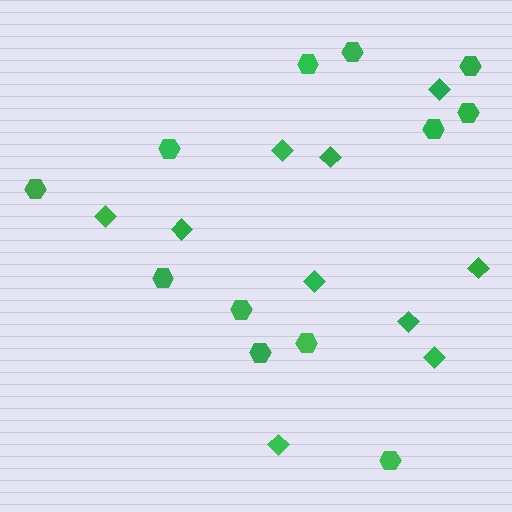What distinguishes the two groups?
There are 2 groups: one group of diamonds (10) and one group of hexagons (12).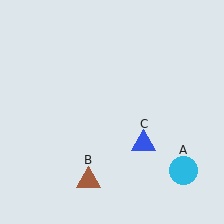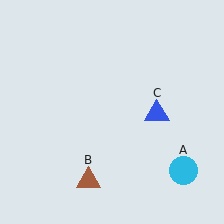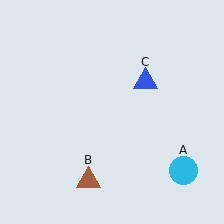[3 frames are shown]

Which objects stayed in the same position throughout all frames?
Cyan circle (object A) and brown triangle (object B) remained stationary.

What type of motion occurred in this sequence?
The blue triangle (object C) rotated counterclockwise around the center of the scene.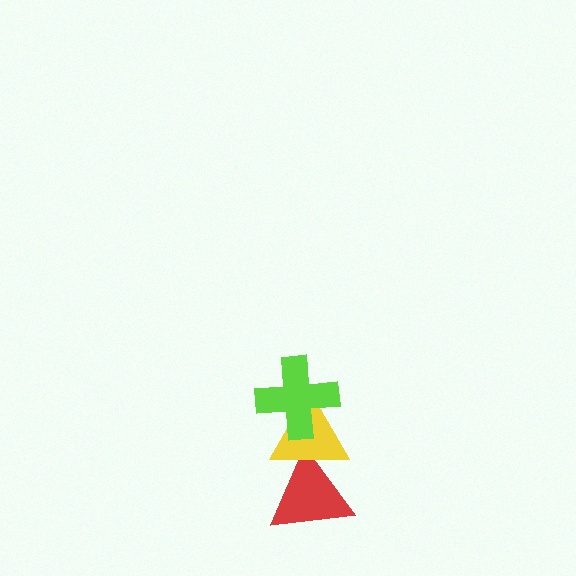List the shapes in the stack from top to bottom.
From top to bottom: the lime cross, the yellow triangle, the red triangle.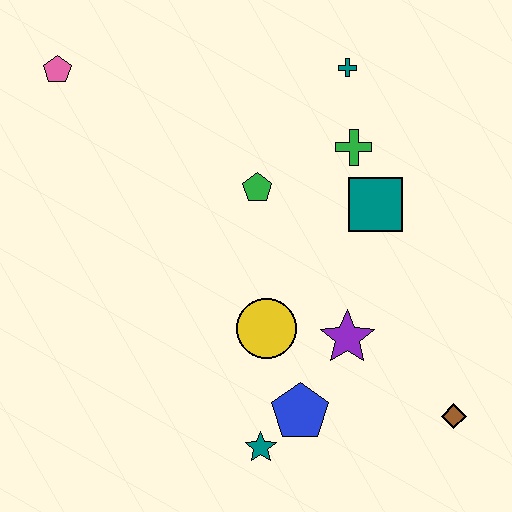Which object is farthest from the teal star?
The pink pentagon is farthest from the teal star.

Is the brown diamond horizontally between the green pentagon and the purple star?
No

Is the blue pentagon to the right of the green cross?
No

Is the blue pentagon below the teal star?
No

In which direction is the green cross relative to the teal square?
The green cross is above the teal square.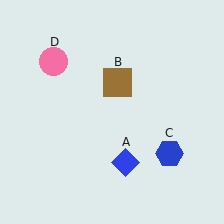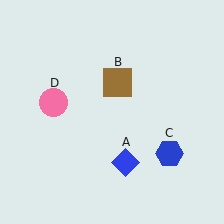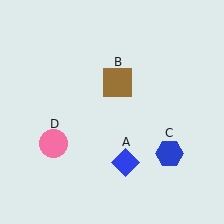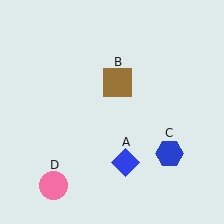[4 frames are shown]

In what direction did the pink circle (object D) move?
The pink circle (object D) moved down.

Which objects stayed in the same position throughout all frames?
Blue diamond (object A) and brown square (object B) and blue hexagon (object C) remained stationary.